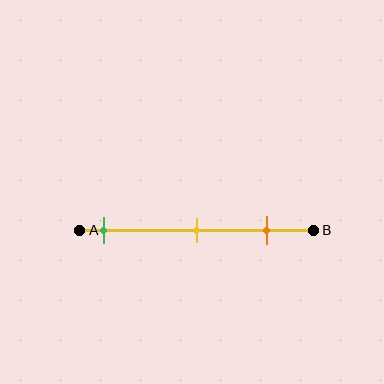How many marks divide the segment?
There are 3 marks dividing the segment.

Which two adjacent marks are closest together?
The yellow and orange marks are the closest adjacent pair.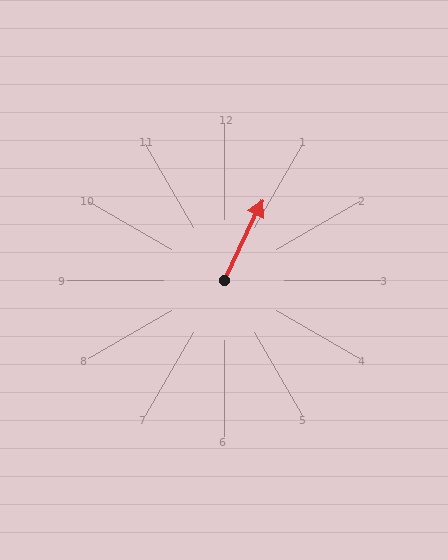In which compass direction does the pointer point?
Northeast.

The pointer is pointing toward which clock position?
Roughly 1 o'clock.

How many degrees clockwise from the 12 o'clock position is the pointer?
Approximately 26 degrees.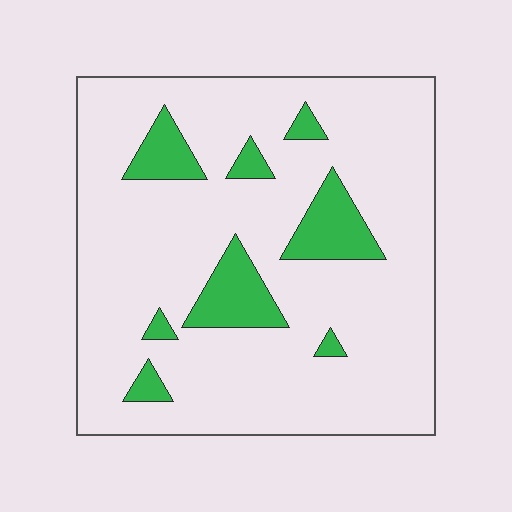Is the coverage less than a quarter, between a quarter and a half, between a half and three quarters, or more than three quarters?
Less than a quarter.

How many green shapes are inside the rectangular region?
8.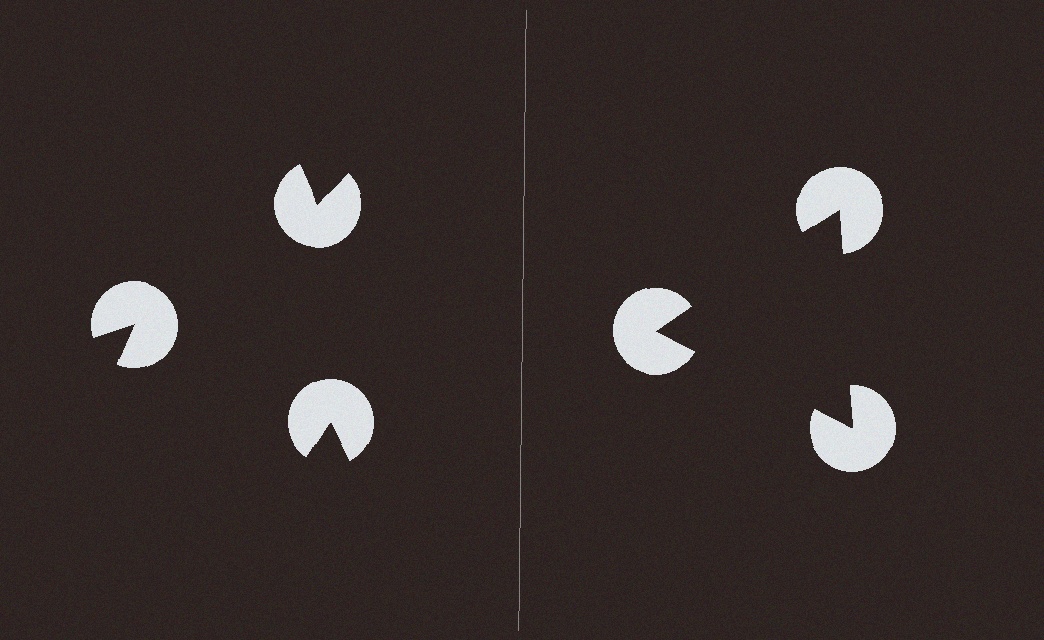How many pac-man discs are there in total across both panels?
6 — 3 on each side.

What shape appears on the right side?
An illusory triangle.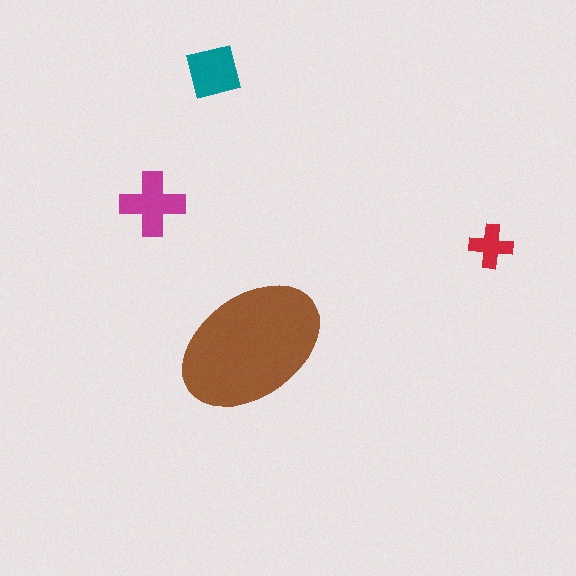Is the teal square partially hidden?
No, the teal square is fully visible.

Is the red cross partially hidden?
No, the red cross is fully visible.